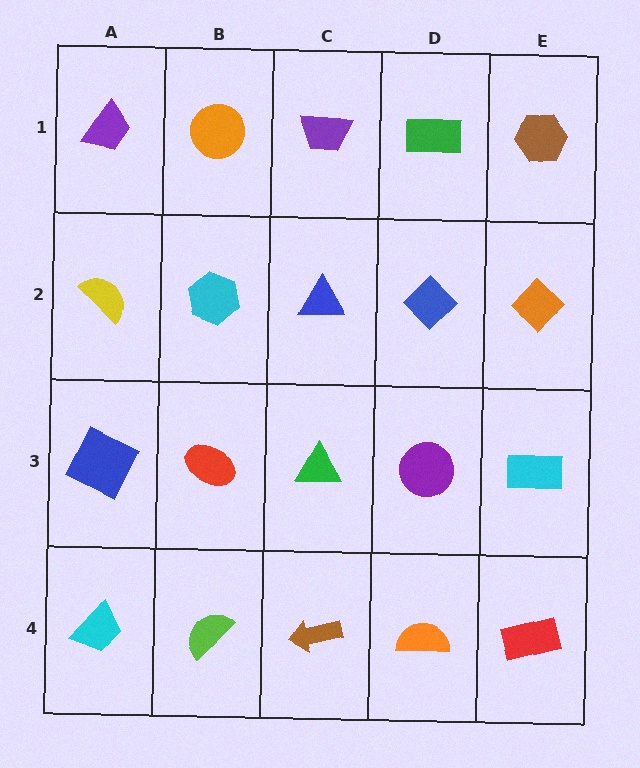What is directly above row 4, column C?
A green triangle.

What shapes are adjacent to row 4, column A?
A blue square (row 3, column A), a lime semicircle (row 4, column B).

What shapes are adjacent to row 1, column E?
An orange diamond (row 2, column E), a green rectangle (row 1, column D).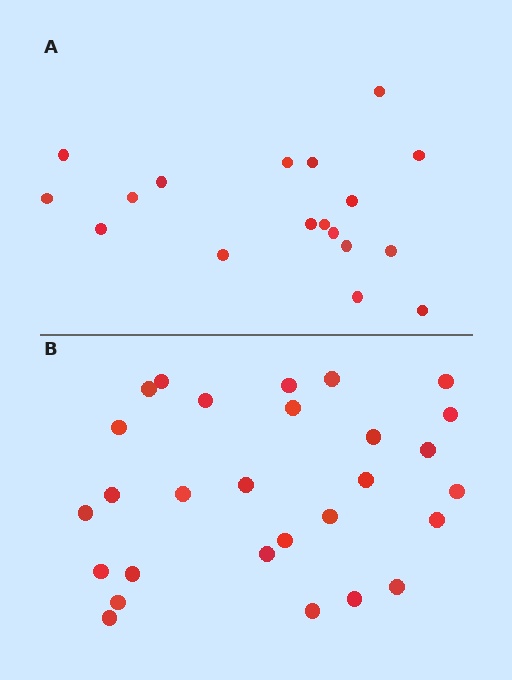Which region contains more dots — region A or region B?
Region B (the bottom region) has more dots.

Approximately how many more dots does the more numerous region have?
Region B has roughly 10 or so more dots than region A.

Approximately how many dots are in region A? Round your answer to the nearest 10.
About 20 dots. (The exact count is 18, which rounds to 20.)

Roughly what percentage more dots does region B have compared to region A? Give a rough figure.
About 55% more.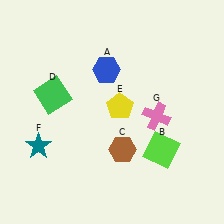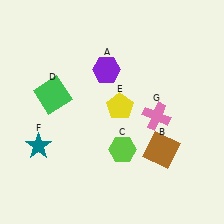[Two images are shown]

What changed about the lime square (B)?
In Image 1, B is lime. In Image 2, it changed to brown.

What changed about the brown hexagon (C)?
In Image 1, C is brown. In Image 2, it changed to lime.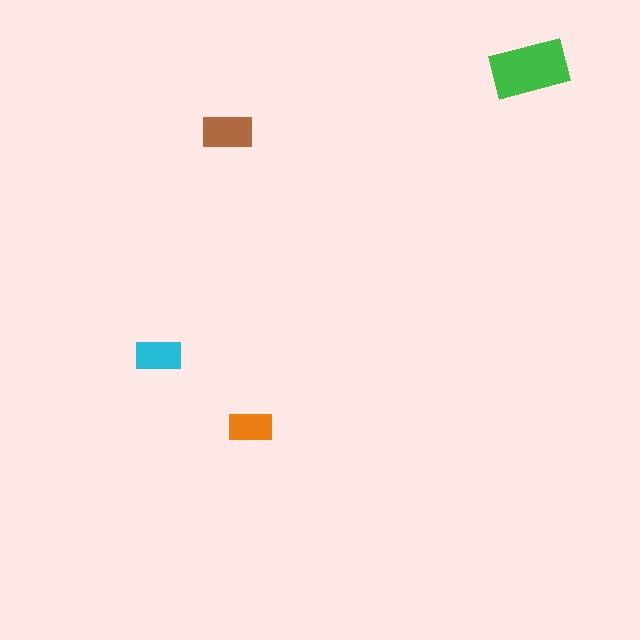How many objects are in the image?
There are 4 objects in the image.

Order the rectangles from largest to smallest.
the green one, the brown one, the cyan one, the orange one.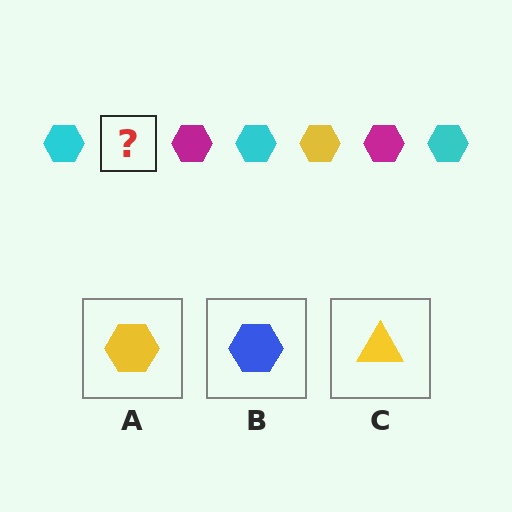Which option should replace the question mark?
Option A.